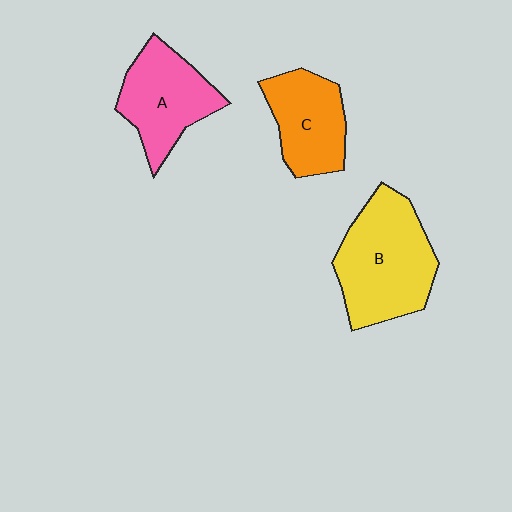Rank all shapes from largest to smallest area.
From largest to smallest: B (yellow), A (pink), C (orange).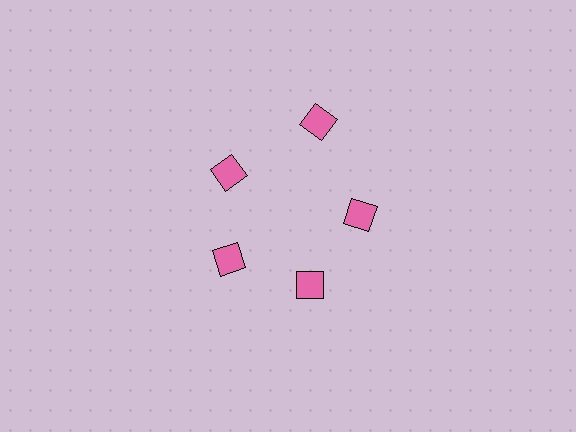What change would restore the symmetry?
The symmetry would be restored by moving it inward, back onto the ring so that all 5 diamonds sit at equal angles and equal distance from the center.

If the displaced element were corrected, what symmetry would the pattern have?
It would have 5-fold rotational symmetry — the pattern would map onto itself every 72 degrees.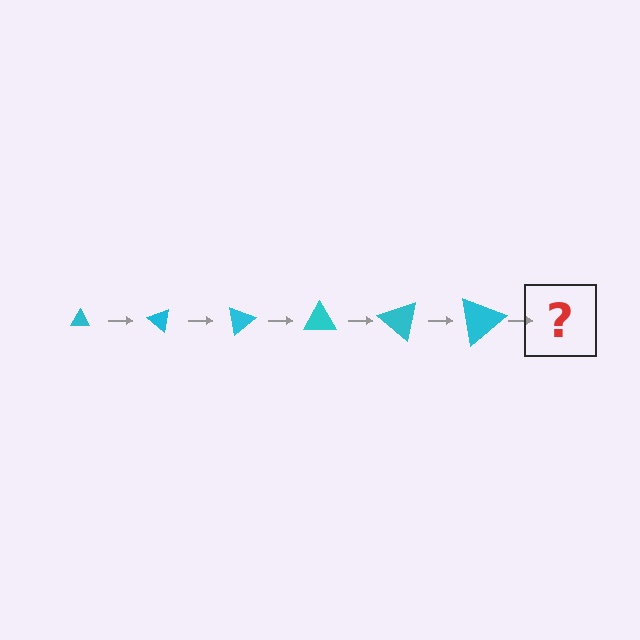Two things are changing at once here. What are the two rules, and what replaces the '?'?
The two rules are that the triangle grows larger each step and it rotates 40 degrees each step. The '?' should be a triangle, larger than the previous one and rotated 240 degrees from the start.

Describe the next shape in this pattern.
It should be a triangle, larger than the previous one and rotated 240 degrees from the start.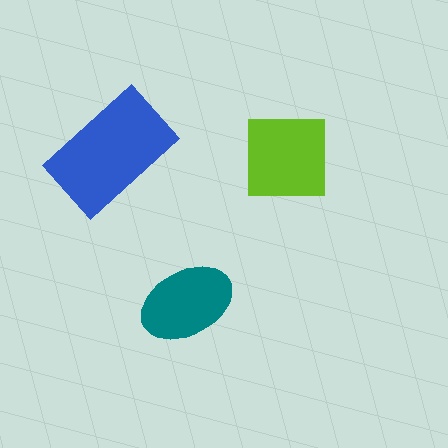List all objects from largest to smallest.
The blue rectangle, the lime square, the teal ellipse.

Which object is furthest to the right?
The lime square is rightmost.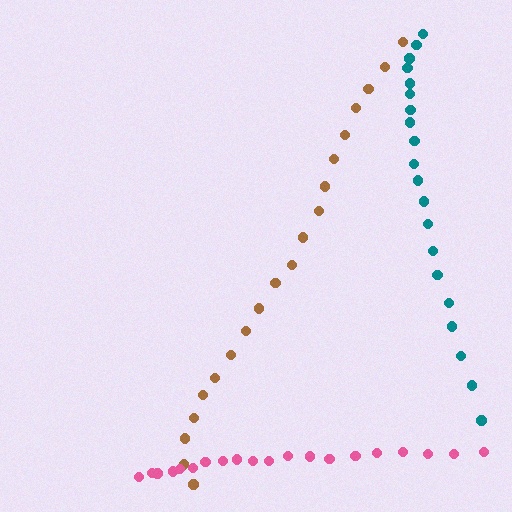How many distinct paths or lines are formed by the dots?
There are 3 distinct paths.